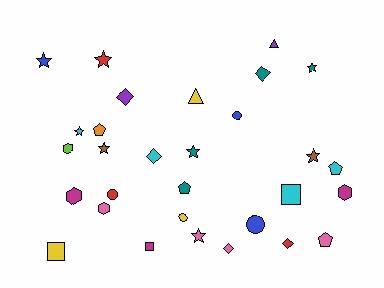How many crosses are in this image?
There are no crosses.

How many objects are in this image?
There are 30 objects.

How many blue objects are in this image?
There are 3 blue objects.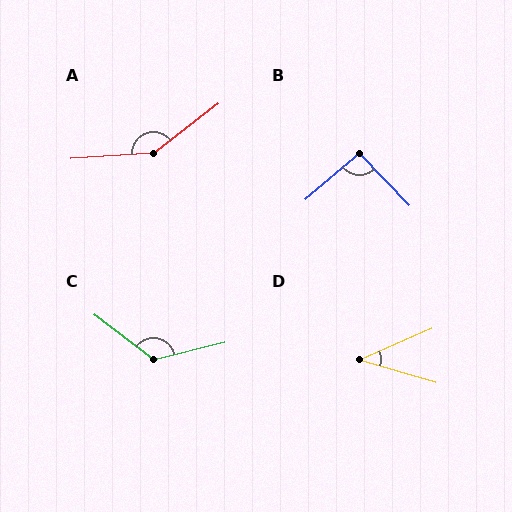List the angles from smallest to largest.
D (40°), B (93°), C (129°), A (146°).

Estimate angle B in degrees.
Approximately 93 degrees.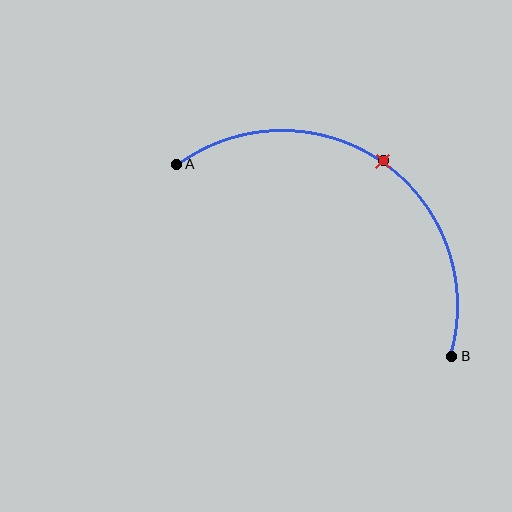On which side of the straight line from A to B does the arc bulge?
The arc bulges above and to the right of the straight line connecting A and B.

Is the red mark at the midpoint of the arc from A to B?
Yes. The red mark lies on the arc at equal arc-length from both A and B — it is the arc midpoint.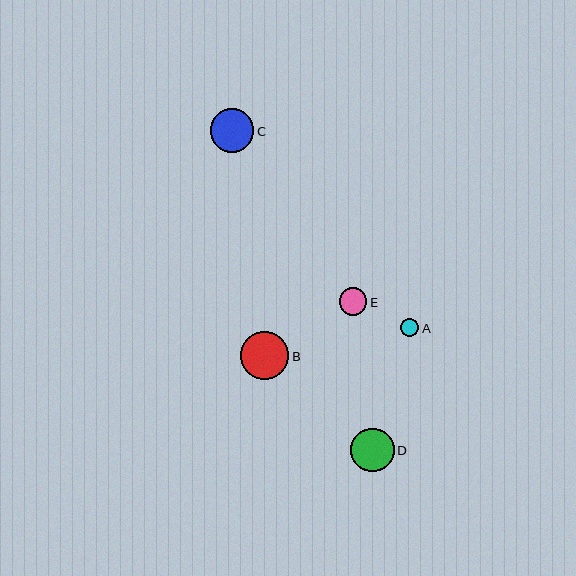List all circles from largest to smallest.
From largest to smallest: B, D, C, E, A.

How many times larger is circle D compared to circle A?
Circle D is approximately 2.4 times the size of circle A.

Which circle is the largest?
Circle B is the largest with a size of approximately 48 pixels.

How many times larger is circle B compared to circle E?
Circle B is approximately 1.7 times the size of circle E.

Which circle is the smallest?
Circle A is the smallest with a size of approximately 18 pixels.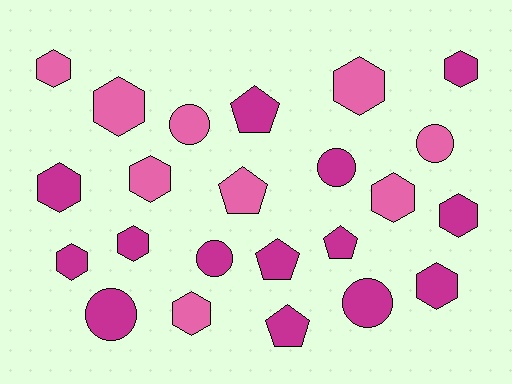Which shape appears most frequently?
Hexagon, with 12 objects.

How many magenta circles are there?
There are 4 magenta circles.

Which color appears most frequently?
Magenta, with 14 objects.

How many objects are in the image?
There are 23 objects.